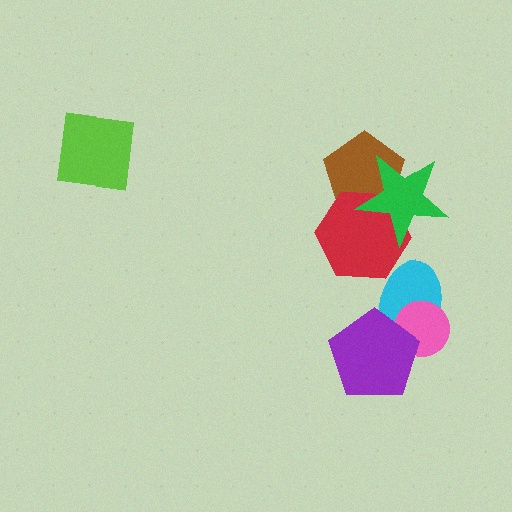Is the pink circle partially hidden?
Yes, it is partially covered by another shape.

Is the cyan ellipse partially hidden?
Yes, it is partially covered by another shape.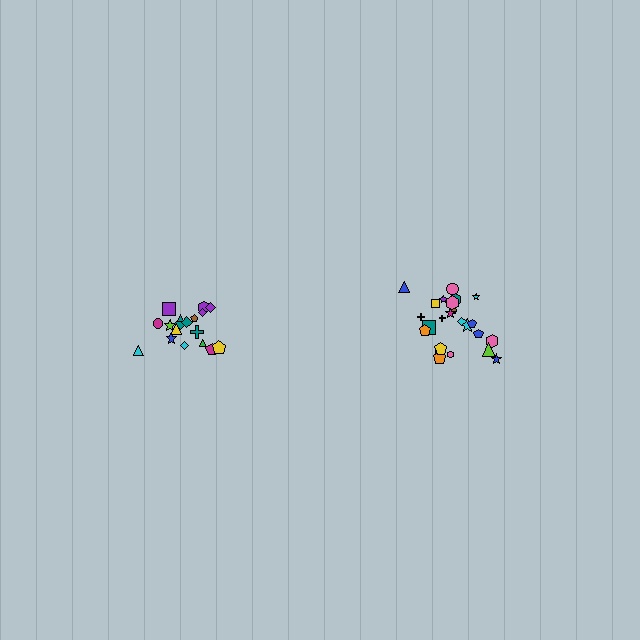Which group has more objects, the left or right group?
The right group.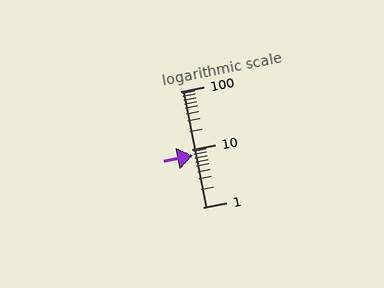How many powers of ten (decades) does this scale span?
The scale spans 2 decades, from 1 to 100.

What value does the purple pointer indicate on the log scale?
The pointer indicates approximately 7.8.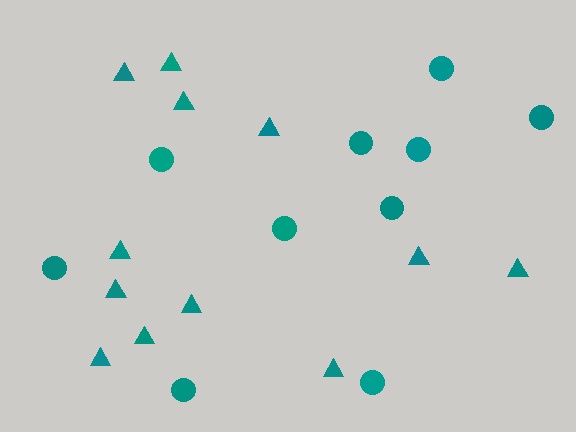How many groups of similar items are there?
There are 2 groups: one group of circles (10) and one group of triangles (12).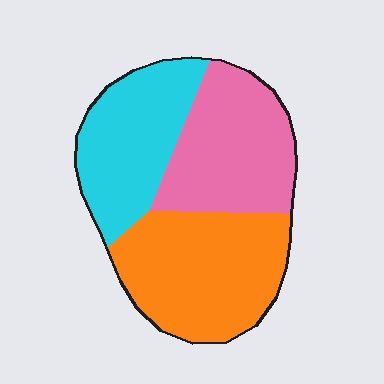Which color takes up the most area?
Orange, at roughly 40%.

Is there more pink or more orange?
Orange.